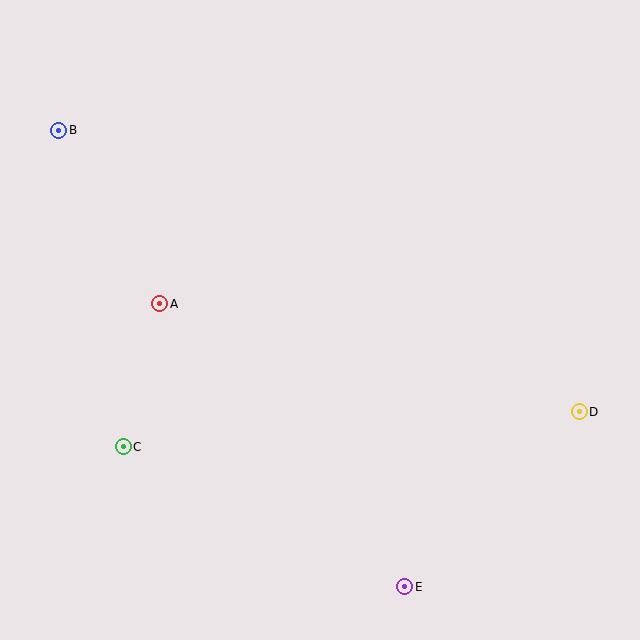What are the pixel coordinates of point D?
Point D is at (579, 412).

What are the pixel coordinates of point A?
Point A is at (160, 304).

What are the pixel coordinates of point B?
Point B is at (59, 130).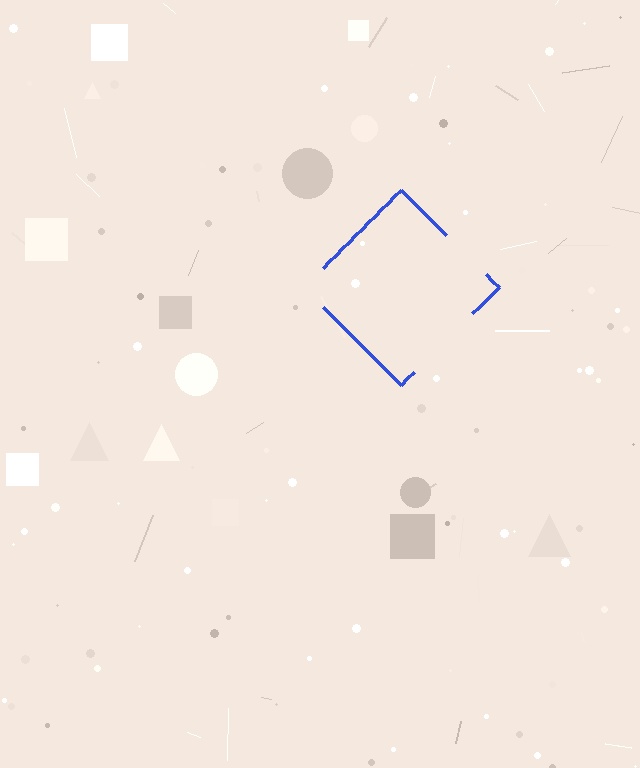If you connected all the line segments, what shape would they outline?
They would outline a diamond.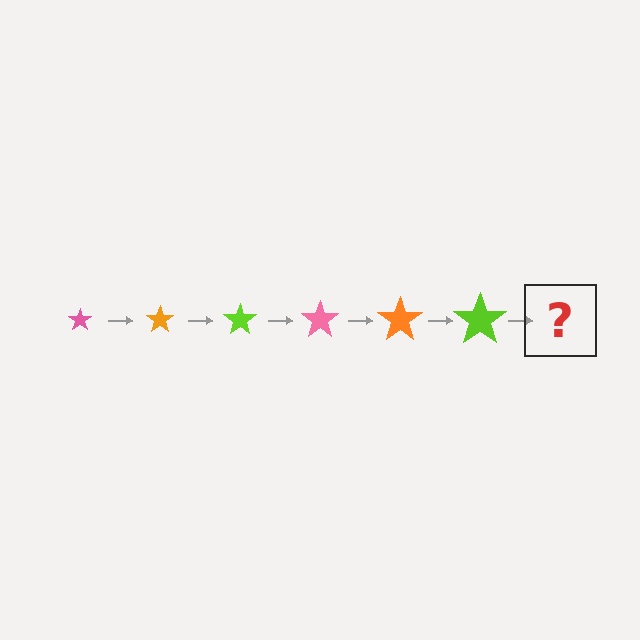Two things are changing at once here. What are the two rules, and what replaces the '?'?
The two rules are that the star grows larger each step and the color cycles through pink, orange, and lime. The '?' should be a pink star, larger than the previous one.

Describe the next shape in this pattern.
It should be a pink star, larger than the previous one.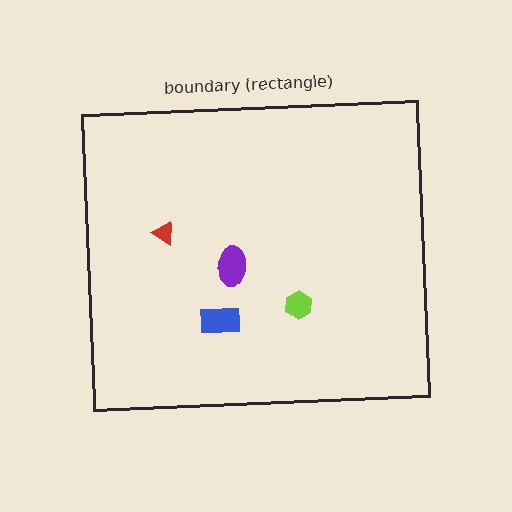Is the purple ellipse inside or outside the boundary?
Inside.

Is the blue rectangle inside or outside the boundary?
Inside.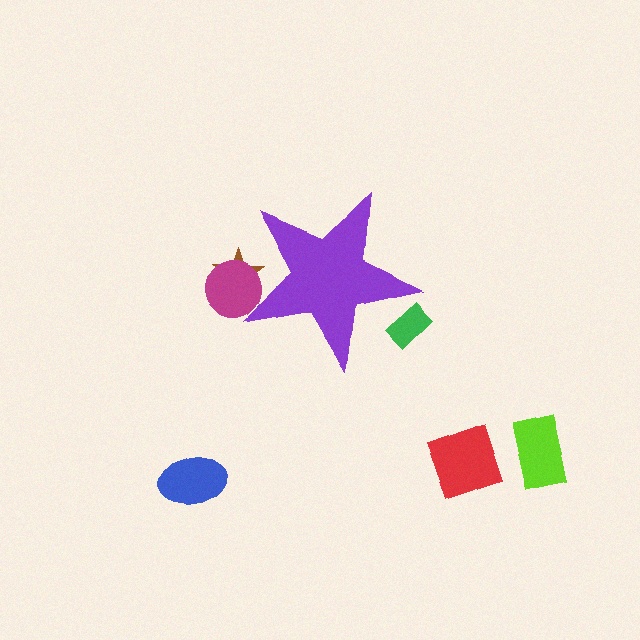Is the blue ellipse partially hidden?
No, the blue ellipse is fully visible.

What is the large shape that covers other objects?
A purple star.